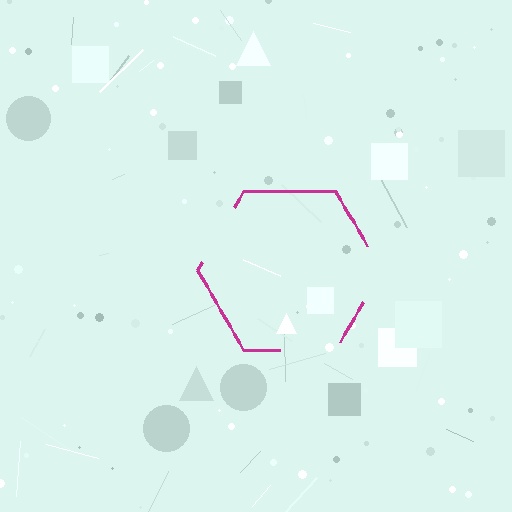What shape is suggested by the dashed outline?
The dashed outline suggests a hexagon.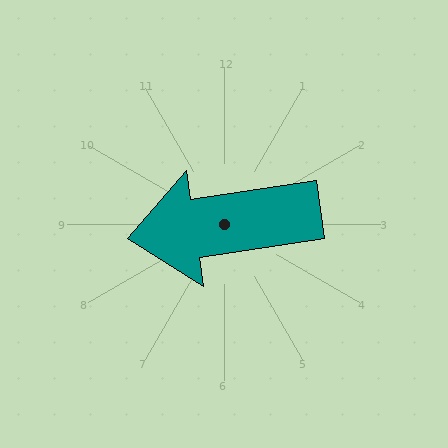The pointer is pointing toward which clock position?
Roughly 9 o'clock.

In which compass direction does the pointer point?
West.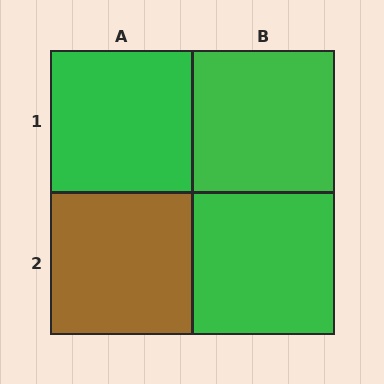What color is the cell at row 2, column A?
Brown.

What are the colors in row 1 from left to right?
Green, green.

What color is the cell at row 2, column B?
Green.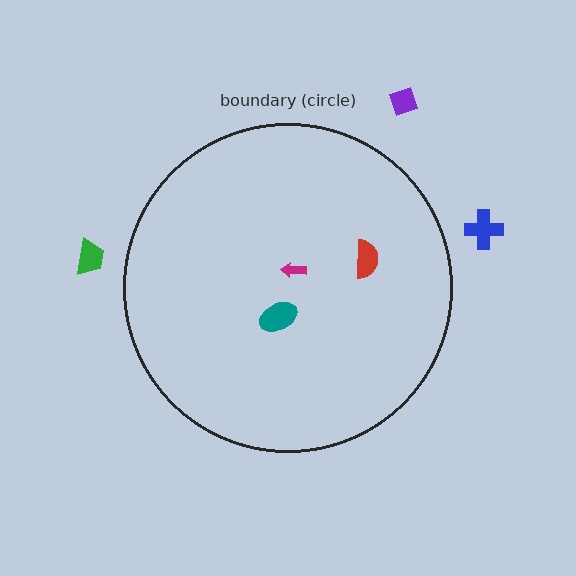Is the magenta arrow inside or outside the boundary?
Inside.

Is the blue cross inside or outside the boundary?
Outside.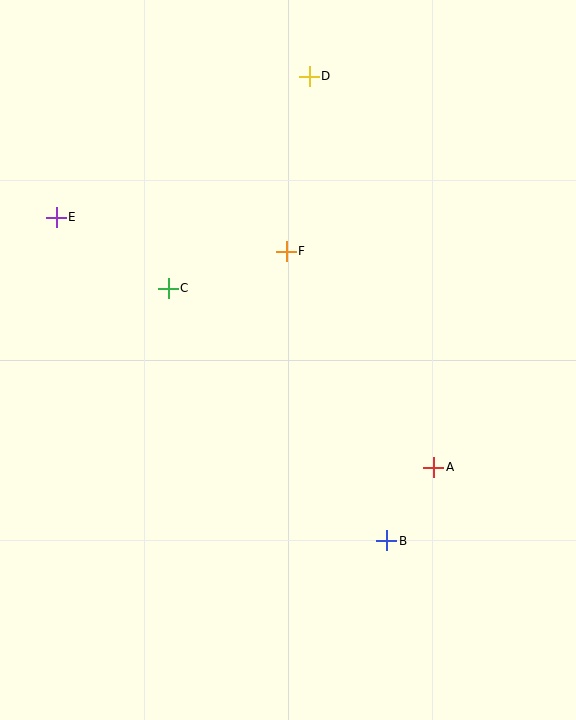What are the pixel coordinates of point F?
Point F is at (286, 251).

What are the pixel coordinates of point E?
Point E is at (56, 217).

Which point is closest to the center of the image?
Point F at (286, 251) is closest to the center.